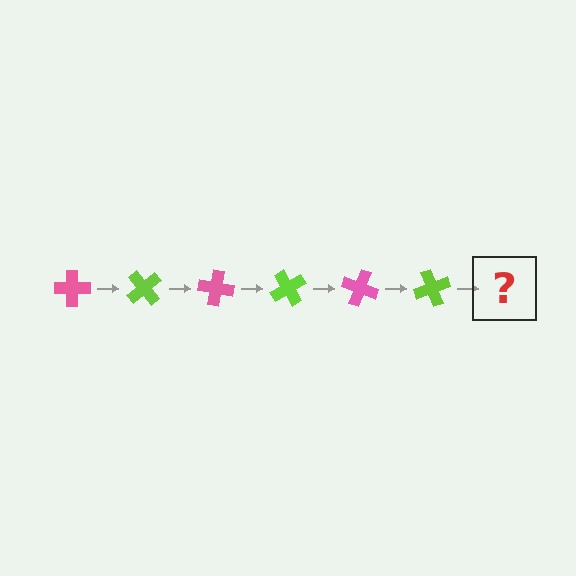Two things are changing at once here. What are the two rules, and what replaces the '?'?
The two rules are that it rotates 50 degrees each step and the color cycles through pink and lime. The '?' should be a pink cross, rotated 300 degrees from the start.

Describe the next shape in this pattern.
It should be a pink cross, rotated 300 degrees from the start.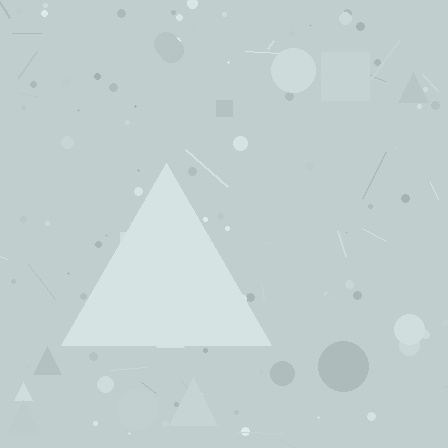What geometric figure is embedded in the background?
A triangle is embedded in the background.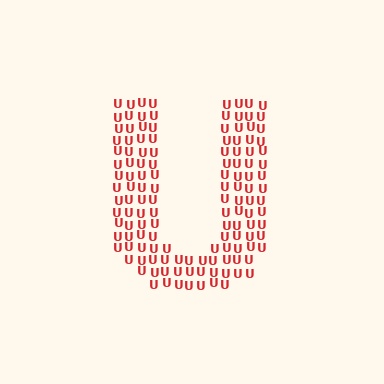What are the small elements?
The small elements are letter U's.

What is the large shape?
The large shape is the letter U.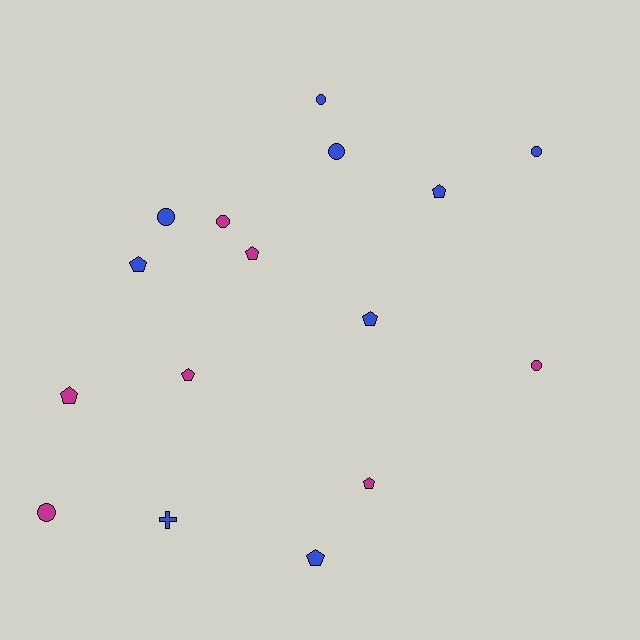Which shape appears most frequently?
Pentagon, with 8 objects.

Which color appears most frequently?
Blue, with 9 objects.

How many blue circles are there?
There are 4 blue circles.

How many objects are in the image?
There are 16 objects.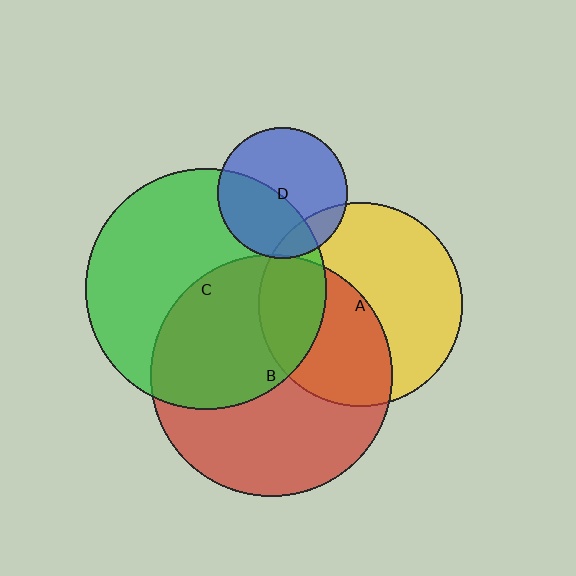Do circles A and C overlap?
Yes.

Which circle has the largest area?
Circle B (red).